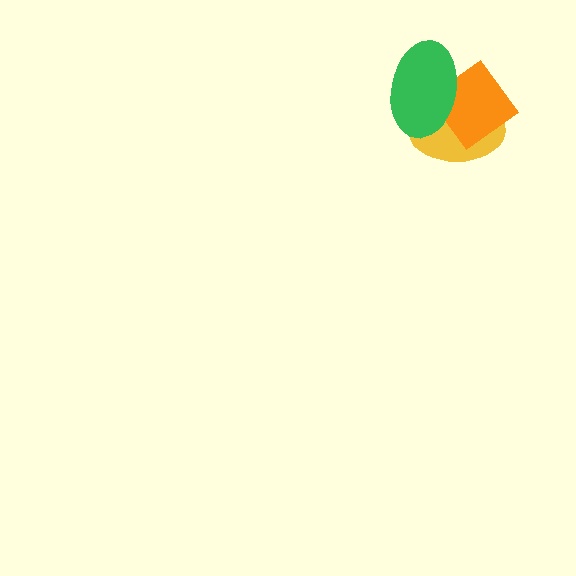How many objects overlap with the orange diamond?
2 objects overlap with the orange diamond.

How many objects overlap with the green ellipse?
2 objects overlap with the green ellipse.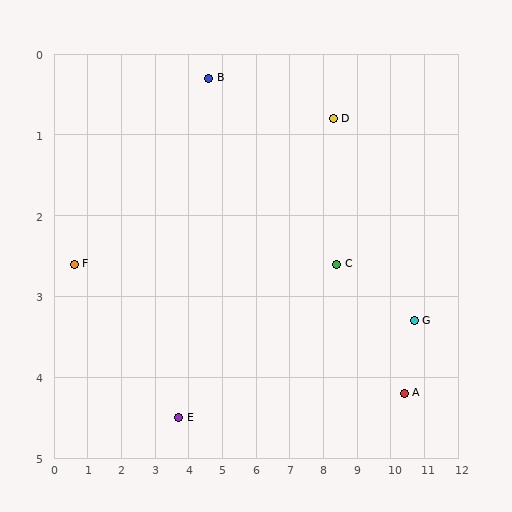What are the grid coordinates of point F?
Point F is at approximately (0.6, 2.6).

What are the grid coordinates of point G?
Point G is at approximately (10.7, 3.3).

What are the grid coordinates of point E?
Point E is at approximately (3.7, 4.5).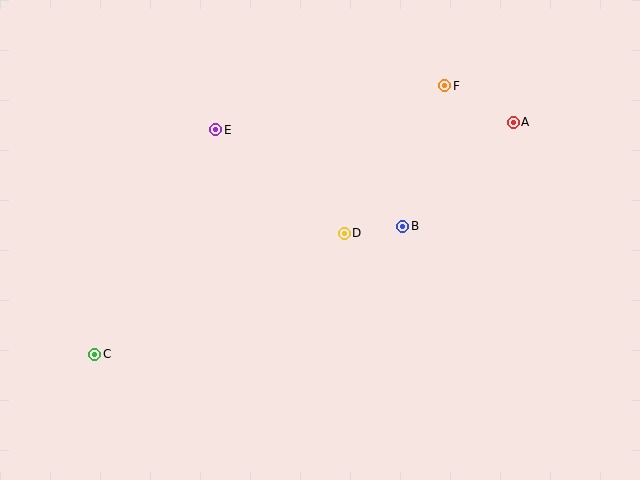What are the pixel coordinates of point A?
Point A is at (513, 122).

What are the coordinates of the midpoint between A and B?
The midpoint between A and B is at (458, 174).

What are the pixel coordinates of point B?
Point B is at (403, 226).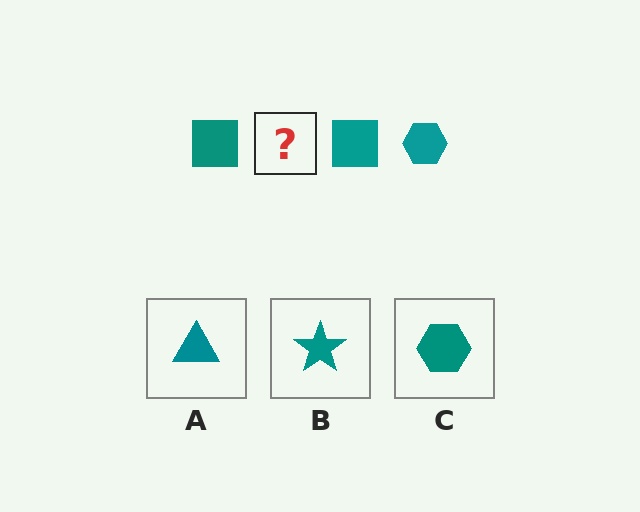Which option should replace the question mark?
Option C.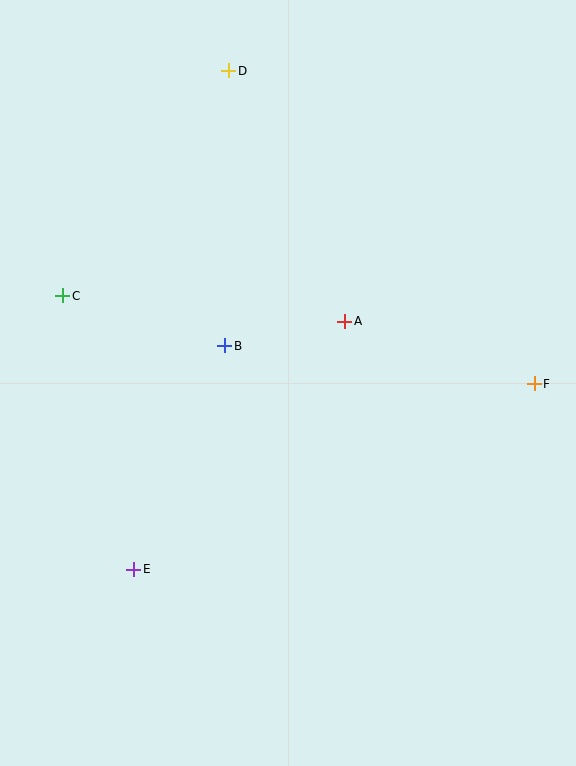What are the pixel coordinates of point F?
Point F is at (534, 384).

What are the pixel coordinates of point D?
Point D is at (229, 71).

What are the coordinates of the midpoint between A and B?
The midpoint between A and B is at (285, 333).